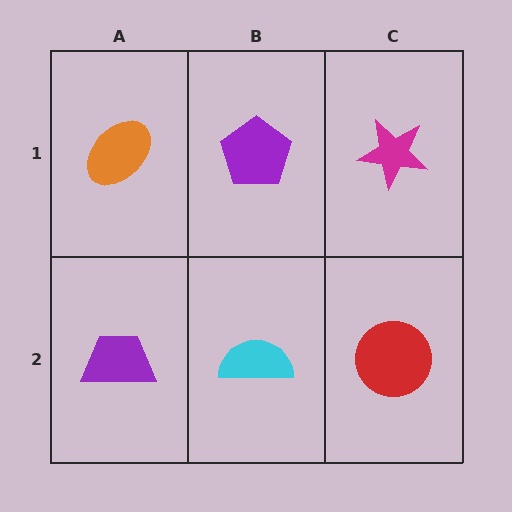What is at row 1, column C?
A magenta star.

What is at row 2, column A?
A purple trapezoid.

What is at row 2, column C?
A red circle.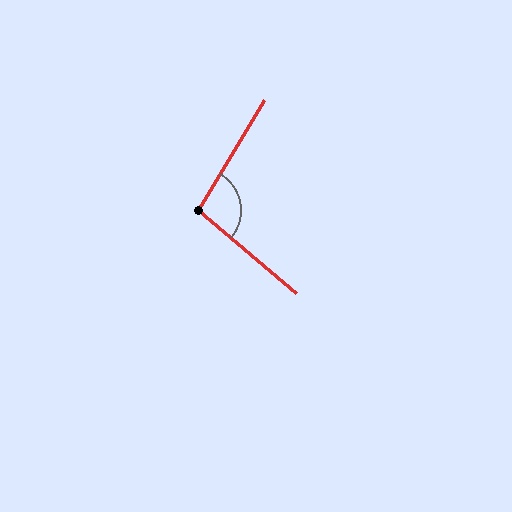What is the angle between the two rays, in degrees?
Approximately 99 degrees.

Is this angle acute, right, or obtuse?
It is obtuse.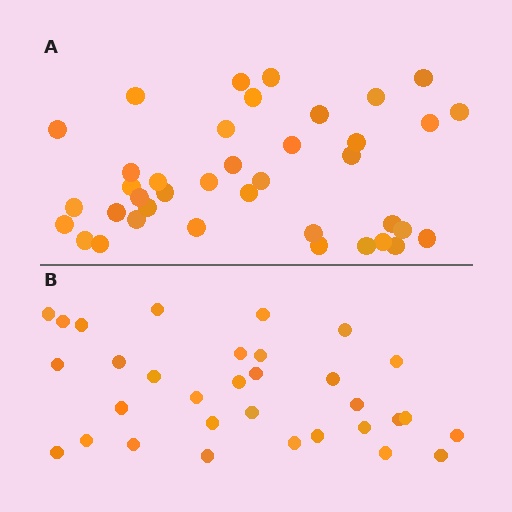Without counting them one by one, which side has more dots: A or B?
Region A (the top region) has more dots.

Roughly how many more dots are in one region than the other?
Region A has roughly 8 or so more dots than region B.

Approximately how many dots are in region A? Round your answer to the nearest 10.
About 40 dots. (The exact count is 39, which rounds to 40.)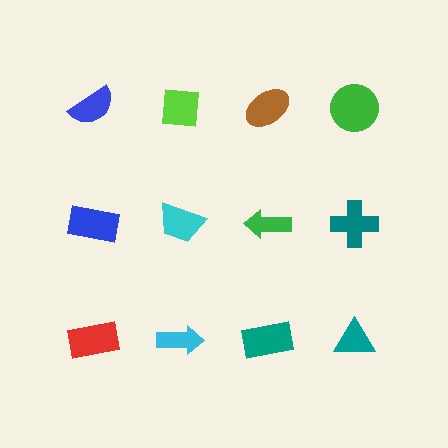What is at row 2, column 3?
A green arrow.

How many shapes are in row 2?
4 shapes.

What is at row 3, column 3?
A teal rectangle.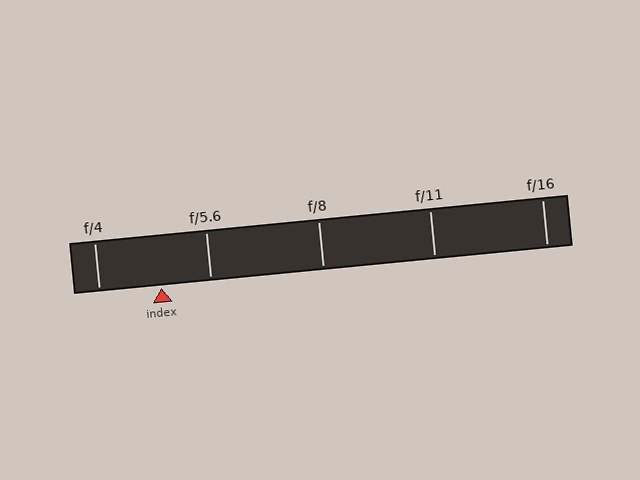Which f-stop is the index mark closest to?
The index mark is closest to f/5.6.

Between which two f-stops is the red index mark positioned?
The index mark is between f/4 and f/5.6.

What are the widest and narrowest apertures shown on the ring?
The widest aperture shown is f/4 and the narrowest is f/16.